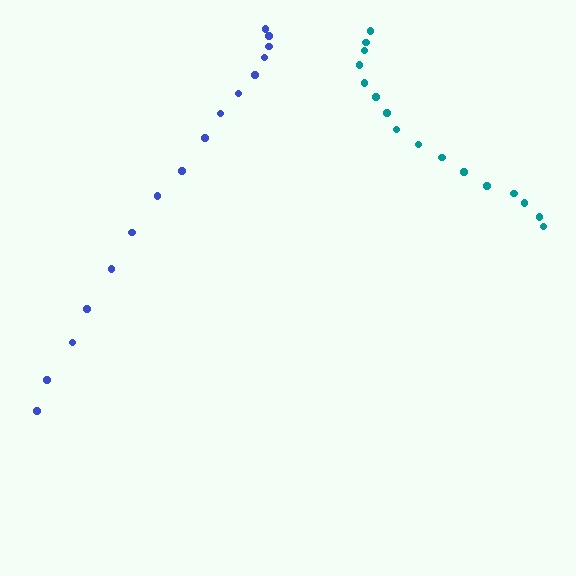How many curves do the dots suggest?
There are 2 distinct paths.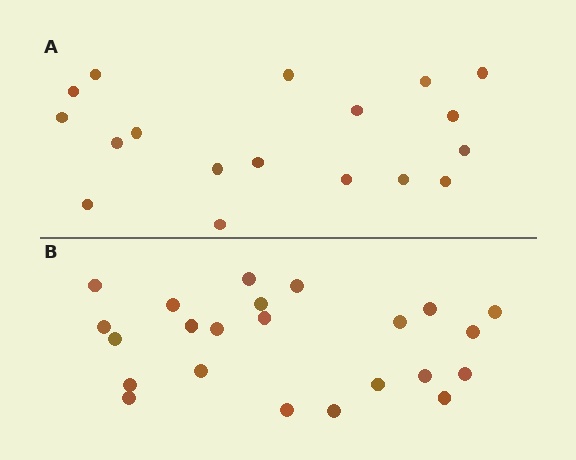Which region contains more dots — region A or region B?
Region B (the bottom region) has more dots.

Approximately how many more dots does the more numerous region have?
Region B has about 5 more dots than region A.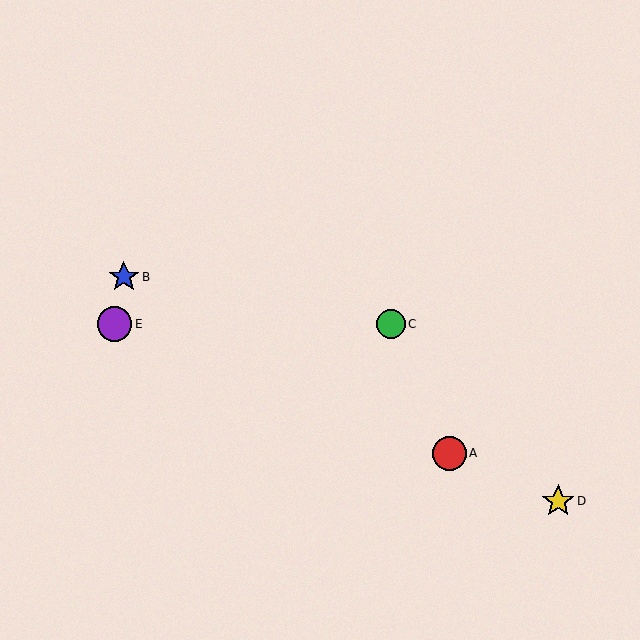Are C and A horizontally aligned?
No, C is at y≈324 and A is at y≈453.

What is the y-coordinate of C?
Object C is at y≈324.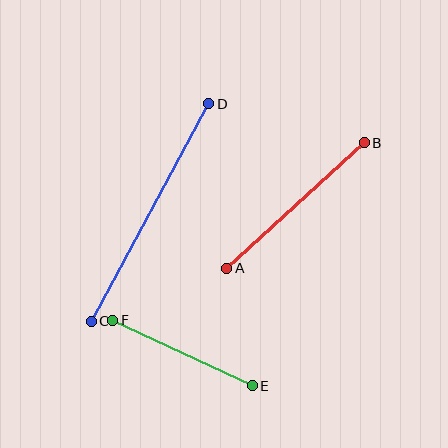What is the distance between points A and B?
The distance is approximately 186 pixels.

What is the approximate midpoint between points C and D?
The midpoint is at approximately (150, 213) pixels.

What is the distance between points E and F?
The distance is approximately 154 pixels.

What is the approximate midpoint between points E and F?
The midpoint is at approximately (182, 353) pixels.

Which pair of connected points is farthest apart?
Points C and D are farthest apart.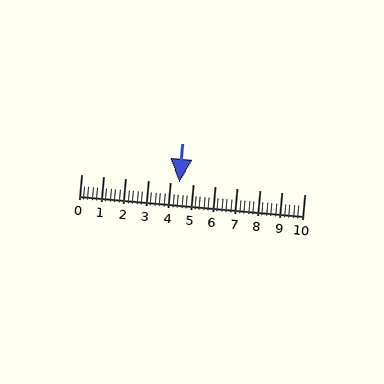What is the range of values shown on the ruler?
The ruler shows values from 0 to 10.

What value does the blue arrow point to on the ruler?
The blue arrow points to approximately 4.4.